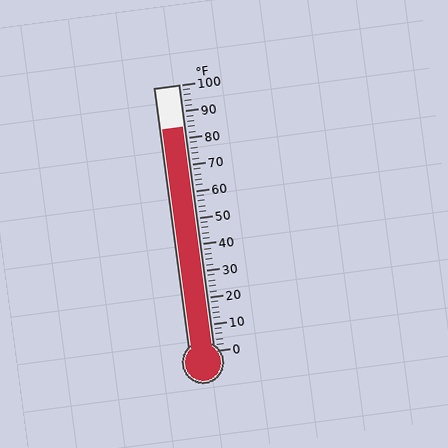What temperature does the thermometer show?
The thermometer shows approximately 84°F.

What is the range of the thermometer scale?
The thermometer scale ranges from 0°F to 100°F.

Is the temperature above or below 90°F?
The temperature is below 90°F.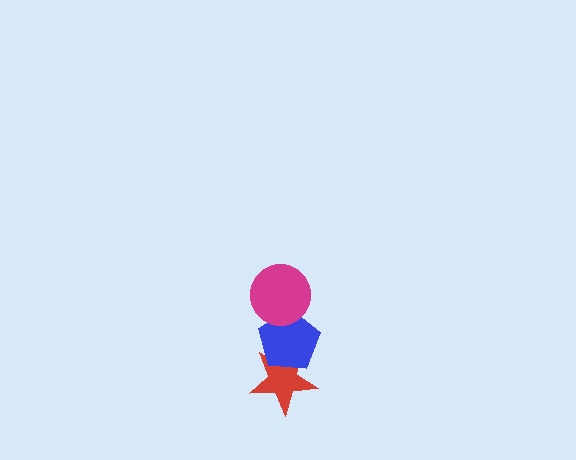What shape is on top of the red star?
The blue pentagon is on top of the red star.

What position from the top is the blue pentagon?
The blue pentagon is 2nd from the top.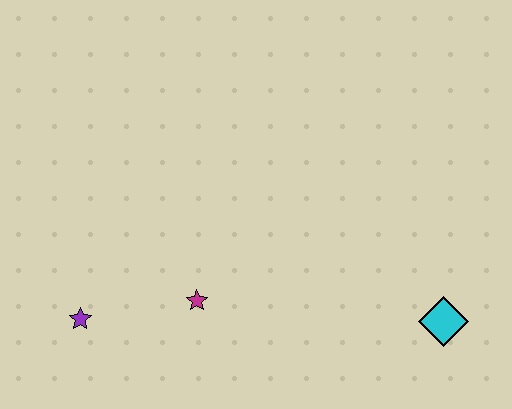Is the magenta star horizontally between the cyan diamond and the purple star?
Yes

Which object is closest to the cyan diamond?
The magenta star is closest to the cyan diamond.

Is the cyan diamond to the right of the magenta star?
Yes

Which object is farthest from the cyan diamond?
The purple star is farthest from the cyan diamond.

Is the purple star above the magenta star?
No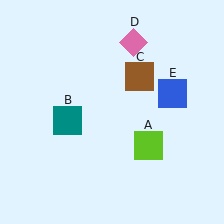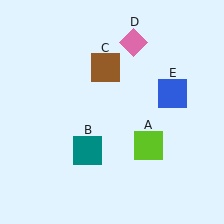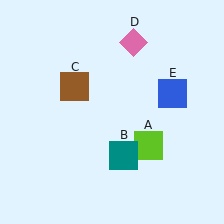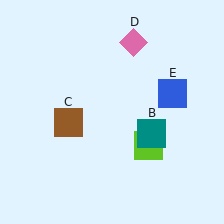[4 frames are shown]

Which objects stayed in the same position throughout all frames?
Lime square (object A) and pink diamond (object D) and blue square (object E) remained stationary.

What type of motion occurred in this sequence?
The teal square (object B), brown square (object C) rotated counterclockwise around the center of the scene.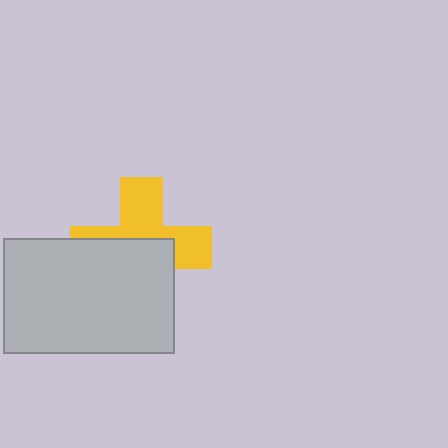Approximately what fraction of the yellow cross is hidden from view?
Roughly 53% of the yellow cross is hidden behind the light gray rectangle.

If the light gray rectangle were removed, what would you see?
You would see the complete yellow cross.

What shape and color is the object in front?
The object in front is a light gray rectangle.